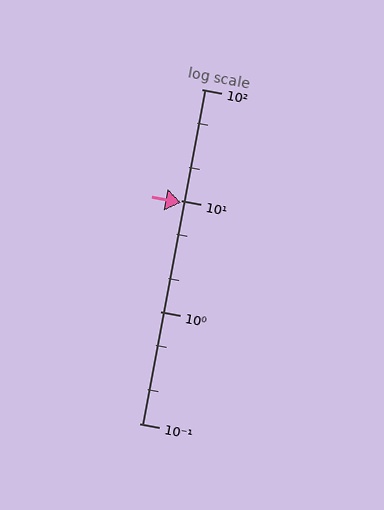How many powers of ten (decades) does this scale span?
The scale spans 3 decades, from 0.1 to 100.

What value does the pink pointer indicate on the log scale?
The pointer indicates approximately 9.6.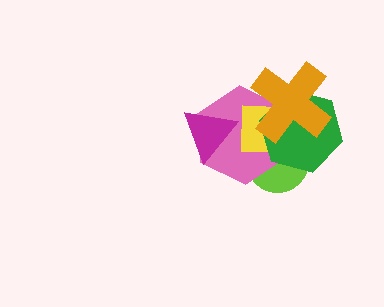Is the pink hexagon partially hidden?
Yes, it is partially covered by another shape.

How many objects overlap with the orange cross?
4 objects overlap with the orange cross.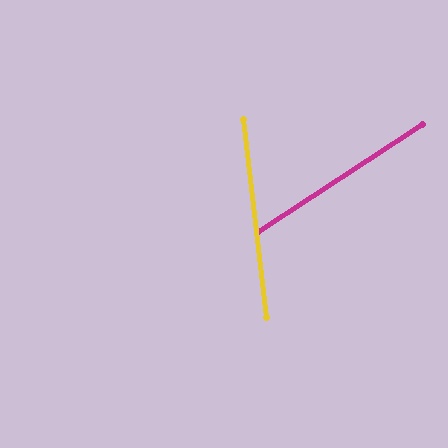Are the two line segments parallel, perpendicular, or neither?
Neither parallel nor perpendicular — they differ by about 63°.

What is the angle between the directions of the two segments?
Approximately 63 degrees.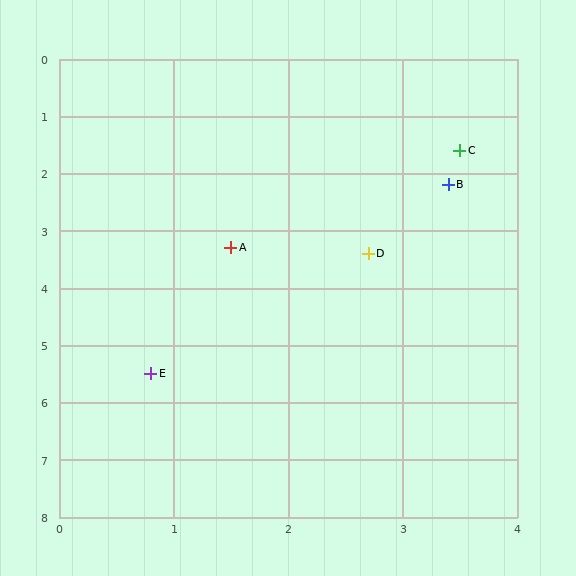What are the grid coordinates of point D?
Point D is at approximately (2.7, 3.4).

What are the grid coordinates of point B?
Point B is at approximately (3.4, 2.2).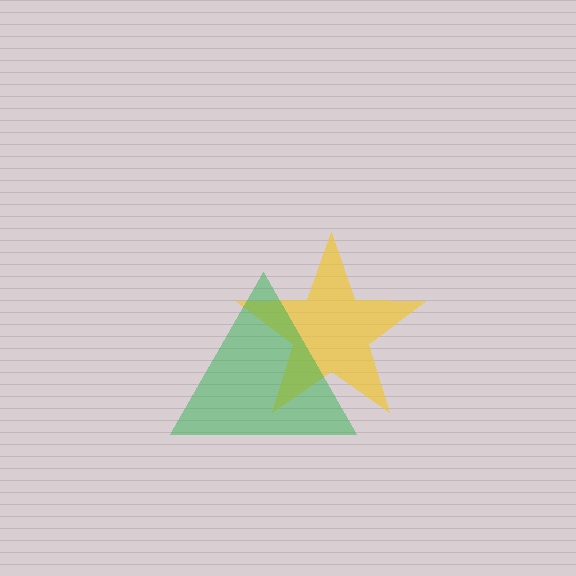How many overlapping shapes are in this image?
There are 2 overlapping shapes in the image.